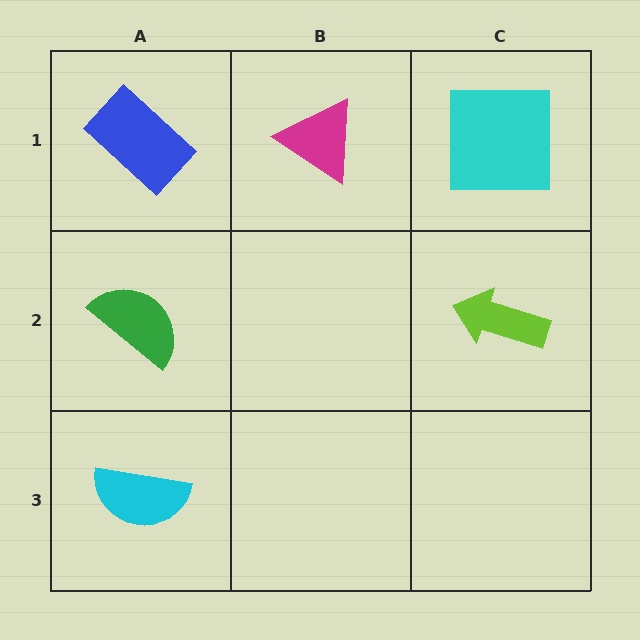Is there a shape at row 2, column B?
No, that cell is empty.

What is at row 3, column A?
A cyan semicircle.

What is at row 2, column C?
A lime arrow.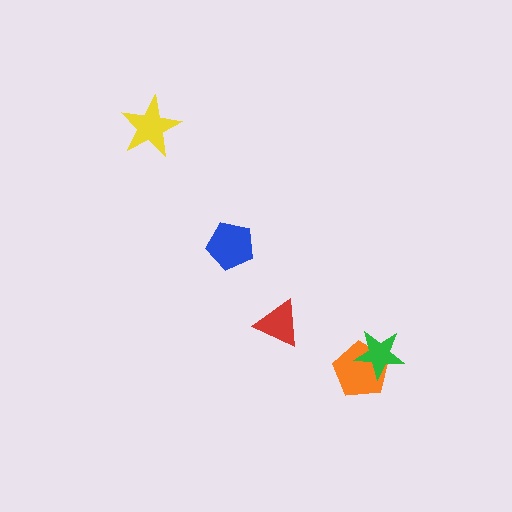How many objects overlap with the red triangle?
0 objects overlap with the red triangle.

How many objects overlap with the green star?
1 object overlaps with the green star.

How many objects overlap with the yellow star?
0 objects overlap with the yellow star.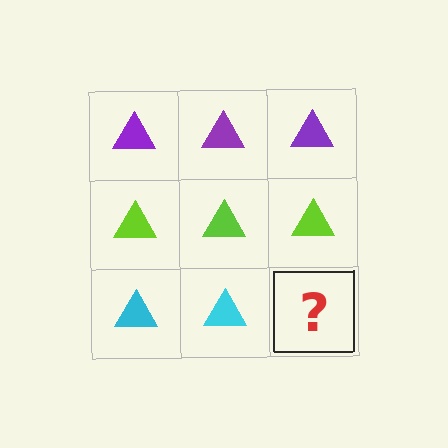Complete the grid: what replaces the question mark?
The question mark should be replaced with a cyan triangle.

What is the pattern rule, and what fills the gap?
The rule is that each row has a consistent color. The gap should be filled with a cyan triangle.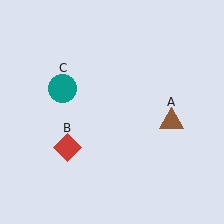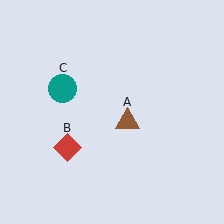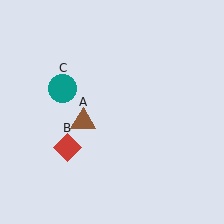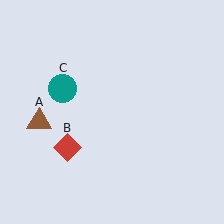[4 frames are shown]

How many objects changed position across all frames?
1 object changed position: brown triangle (object A).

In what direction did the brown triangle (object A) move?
The brown triangle (object A) moved left.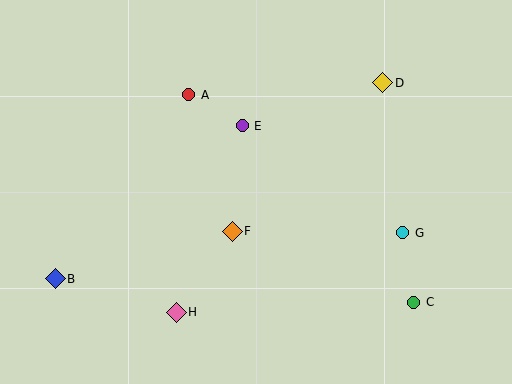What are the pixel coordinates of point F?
Point F is at (232, 231).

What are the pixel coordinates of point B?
Point B is at (55, 279).